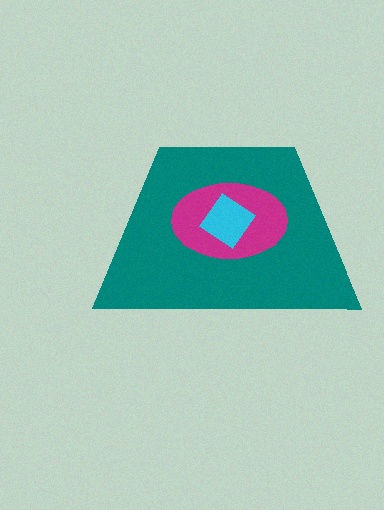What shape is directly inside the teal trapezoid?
The magenta ellipse.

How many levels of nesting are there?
3.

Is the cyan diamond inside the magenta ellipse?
Yes.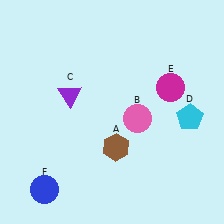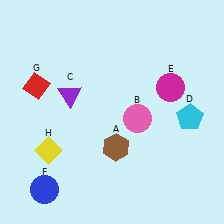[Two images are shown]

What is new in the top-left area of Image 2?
A red diamond (G) was added in the top-left area of Image 2.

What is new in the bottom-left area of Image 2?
A yellow diamond (H) was added in the bottom-left area of Image 2.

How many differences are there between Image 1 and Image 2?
There are 2 differences between the two images.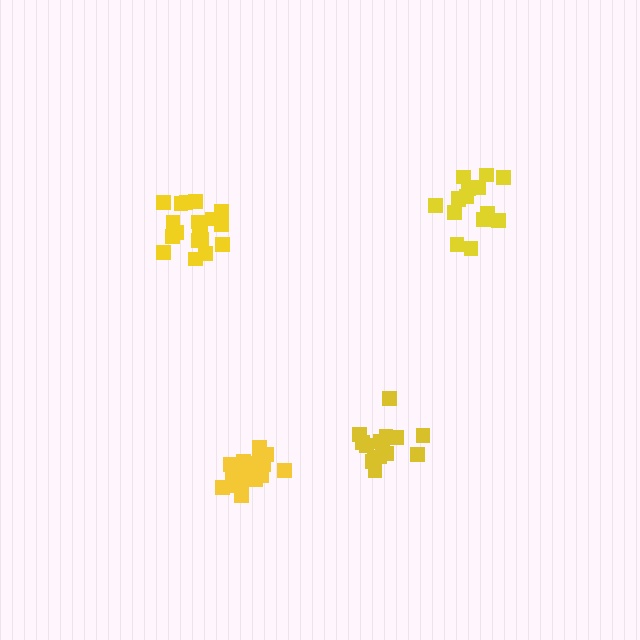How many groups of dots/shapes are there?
There are 4 groups.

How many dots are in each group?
Group 1: 19 dots, Group 2: 15 dots, Group 3: 15 dots, Group 4: 19 dots (68 total).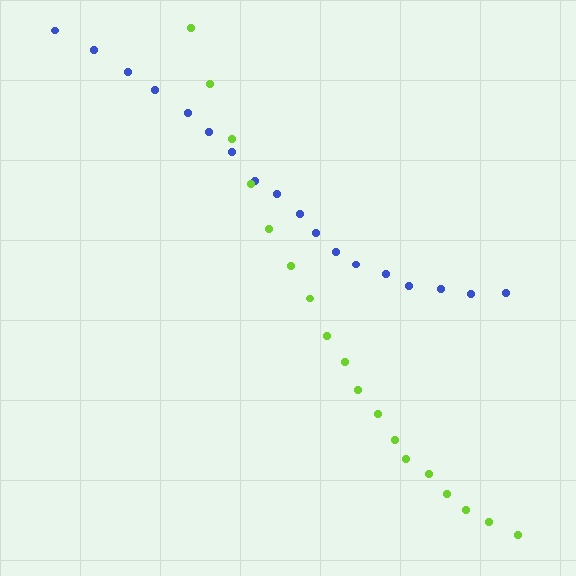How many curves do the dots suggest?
There are 2 distinct paths.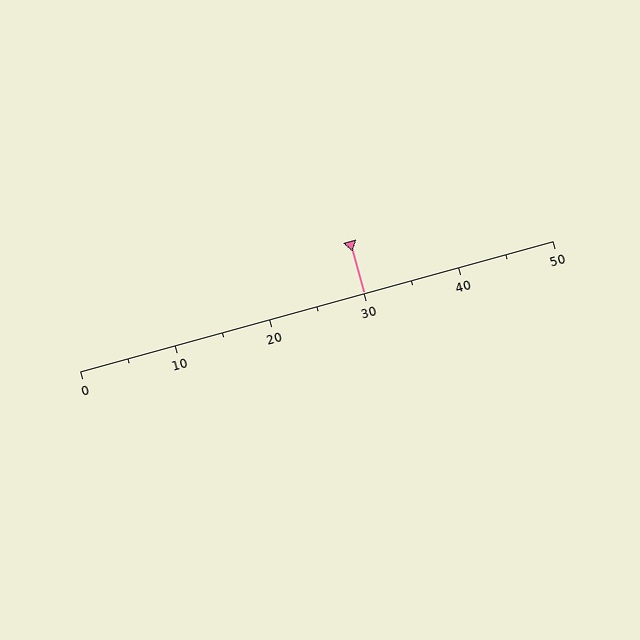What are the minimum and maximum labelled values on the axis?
The axis runs from 0 to 50.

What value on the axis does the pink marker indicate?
The marker indicates approximately 30.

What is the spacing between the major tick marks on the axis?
The major ticks are spaced 10 apart.